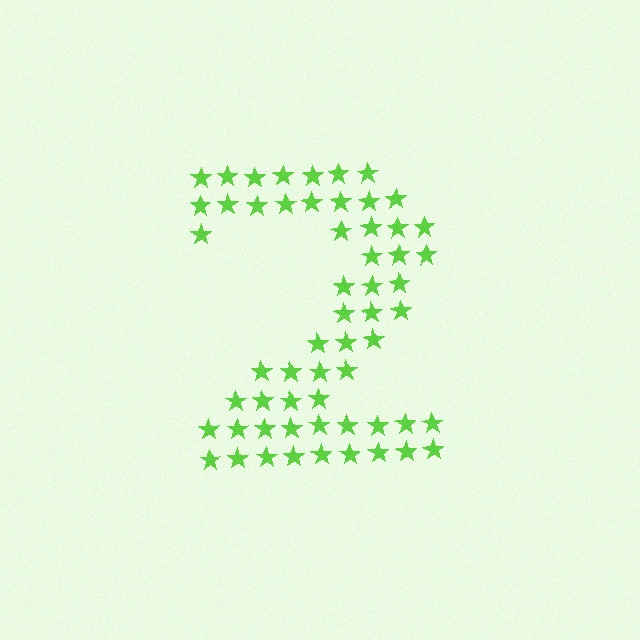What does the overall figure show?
The overall figure shows the digit 2.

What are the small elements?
The small elements are stars.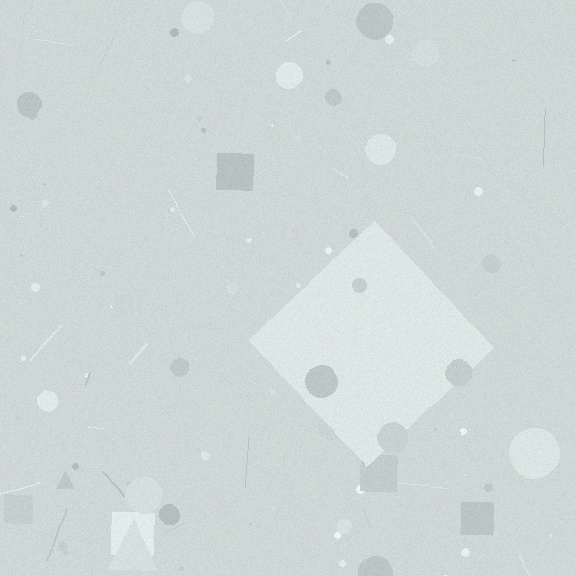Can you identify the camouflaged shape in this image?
The camouflaged shape is a diamond.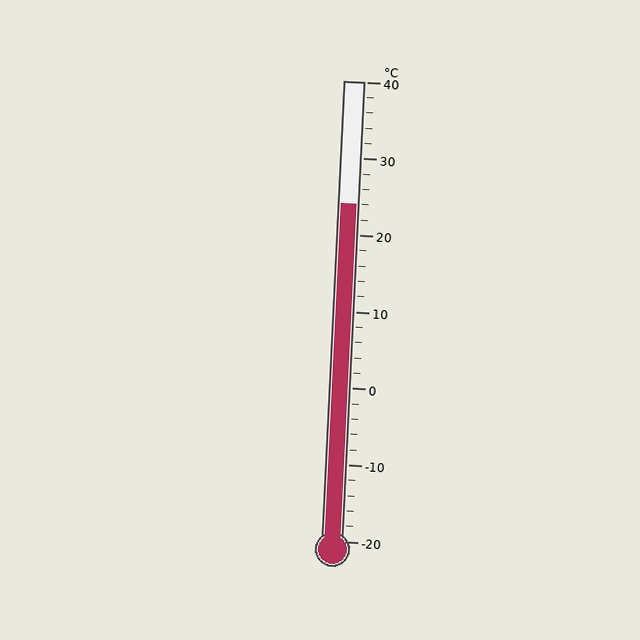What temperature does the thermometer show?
The thermometer shows approximately 24°C.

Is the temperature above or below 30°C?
The temperature is below 30°C.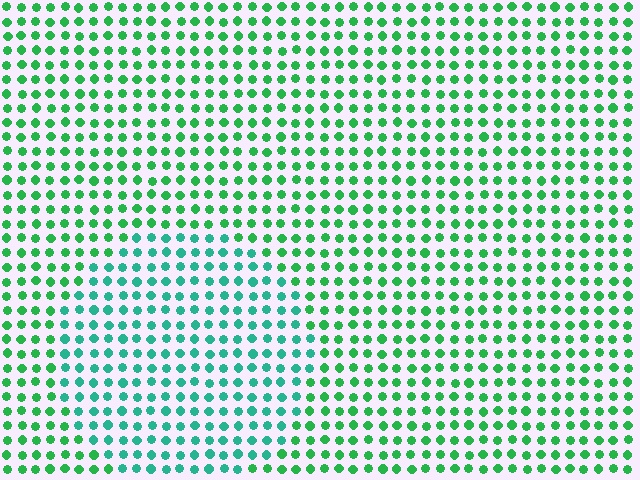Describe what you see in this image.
The image is filled with small green elements in a uniform arrangement. A circle-shaped region is visible where the elements are tinted to a slightly different hue, forming a subtle color boundary.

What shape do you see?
I see a circle.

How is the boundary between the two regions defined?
The boundary is defined purely by a slight shift in hue (about 30 degrees). Spacing, size, and orientation are identical on both sides.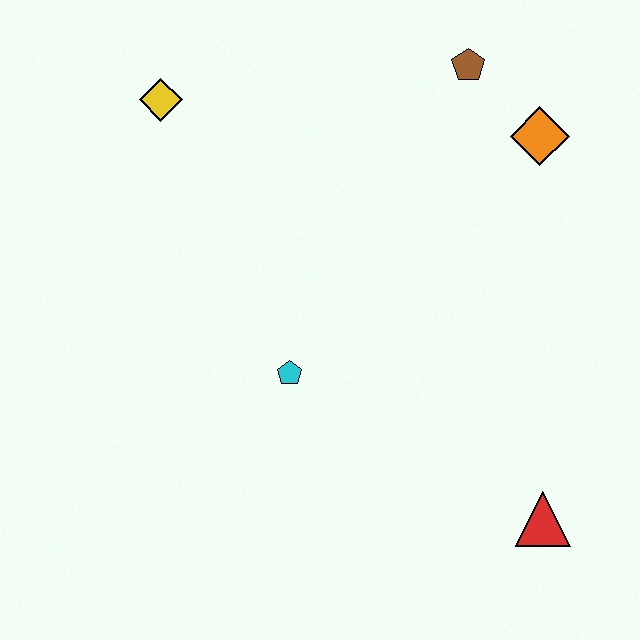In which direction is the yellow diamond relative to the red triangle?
The yellow diamond is above the red triangle.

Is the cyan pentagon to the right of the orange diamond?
No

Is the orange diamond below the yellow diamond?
Yes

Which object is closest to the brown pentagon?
The orange diamond is closest to the brown pentagon.